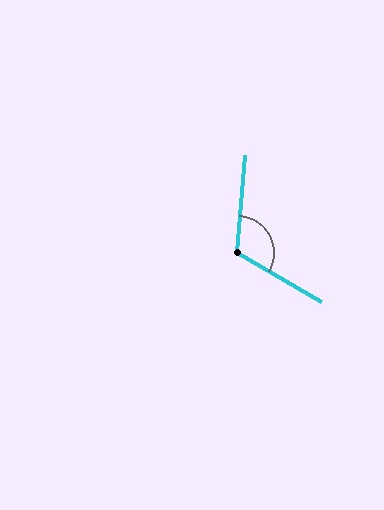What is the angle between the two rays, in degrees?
Approximately 115 degrees.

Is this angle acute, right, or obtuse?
It is obtuse.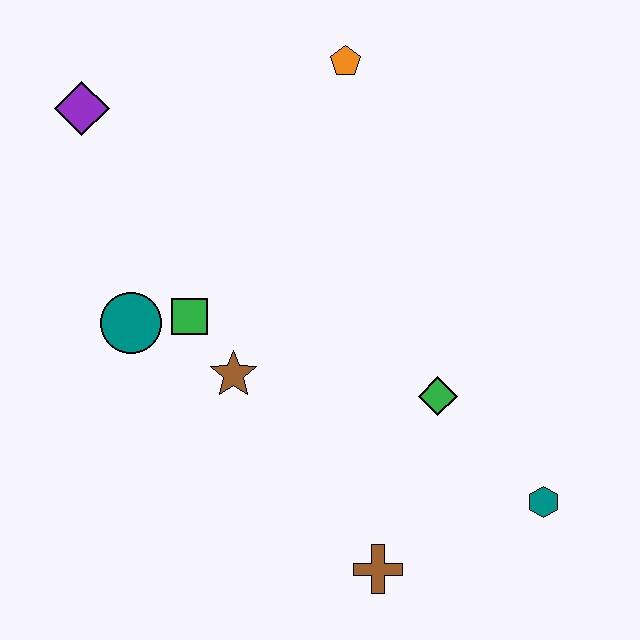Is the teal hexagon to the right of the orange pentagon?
Yes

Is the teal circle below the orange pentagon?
Yes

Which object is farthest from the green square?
The teal hexagon is farthest from the green square.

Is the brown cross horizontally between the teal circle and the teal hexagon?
Yes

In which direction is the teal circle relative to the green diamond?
The teal circle is to the left of the green diamond.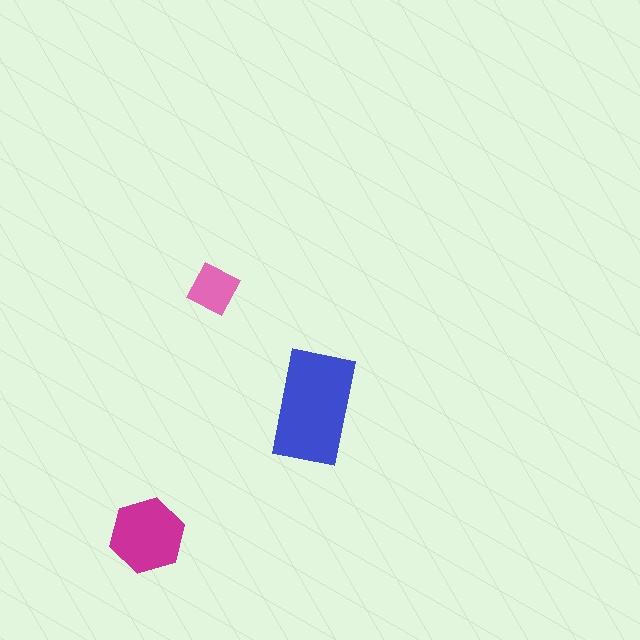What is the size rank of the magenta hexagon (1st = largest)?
2nd.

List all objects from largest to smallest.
The blue rectangle, the magenta hexagon, the pink square.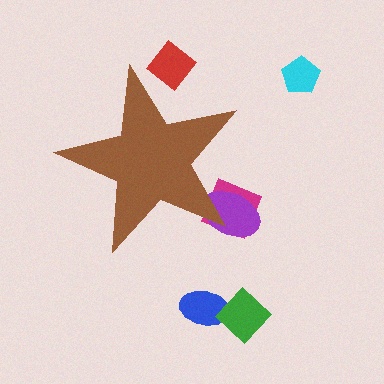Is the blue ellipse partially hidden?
No, the blue ellipse is fully visible.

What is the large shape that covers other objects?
A brown star.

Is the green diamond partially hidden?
No, the green diamond is fully visible.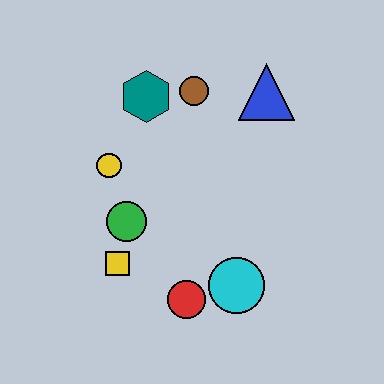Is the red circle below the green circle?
Yes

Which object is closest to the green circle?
The yellow square is closest to the green circle.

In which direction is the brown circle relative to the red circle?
The brown circle is above the red circle.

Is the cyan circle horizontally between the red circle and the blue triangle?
Yes